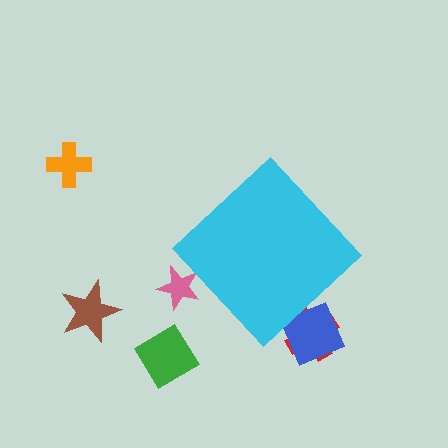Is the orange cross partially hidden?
No, the orange cross is fully visible.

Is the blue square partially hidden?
Yes, the blue square is partially hidden behind the cyan diamond.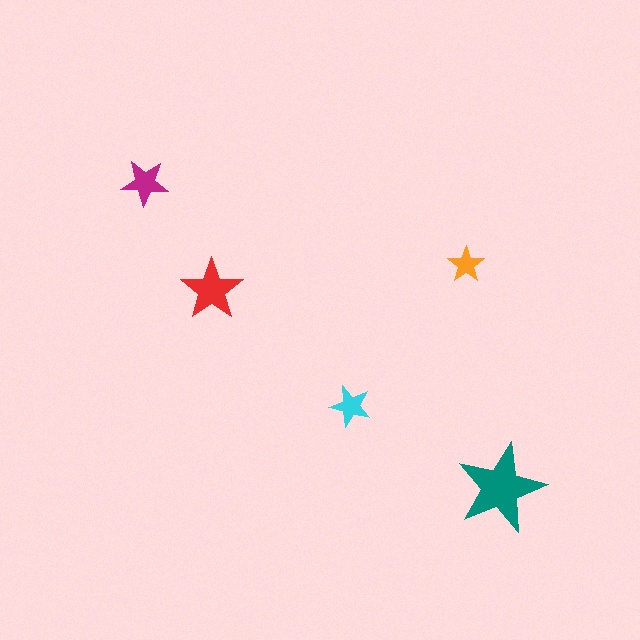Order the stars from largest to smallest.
the teal one, the red one, the magenta one, the cyan one, the orange one.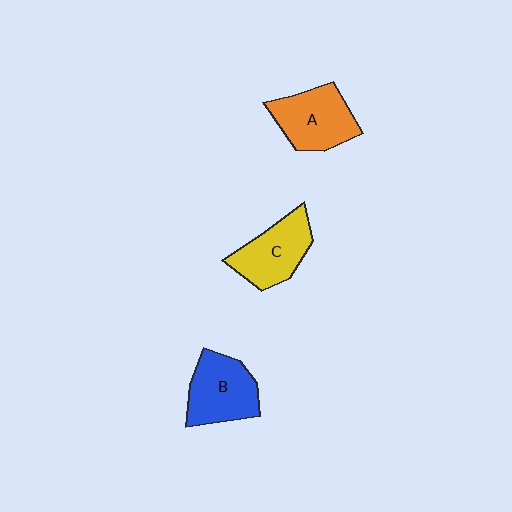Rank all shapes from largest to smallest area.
From largest to smallest: A (orange), B (blue), C (yellow).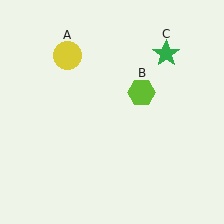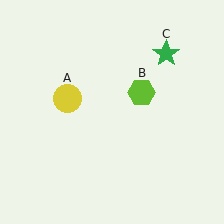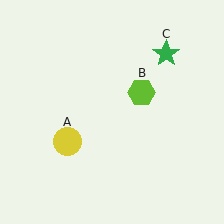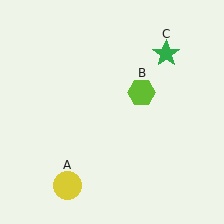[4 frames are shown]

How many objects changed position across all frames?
1 object changed position: yellow circle (object A).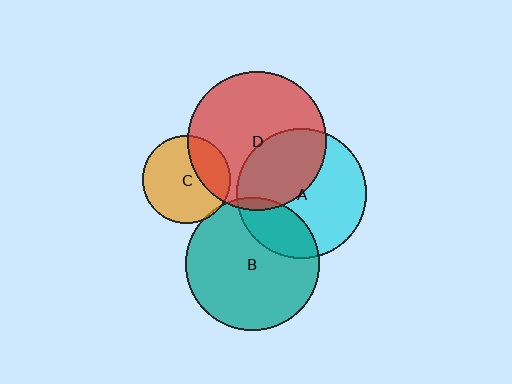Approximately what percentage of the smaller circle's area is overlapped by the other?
Approximately 30%.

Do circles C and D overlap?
Yes.